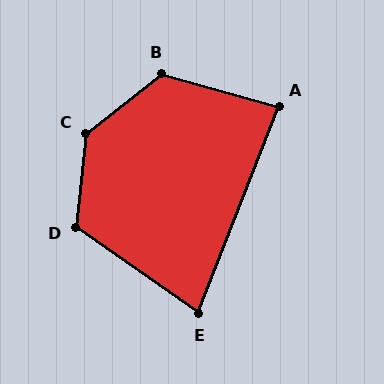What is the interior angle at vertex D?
Approximately 119 degrees (obtuse).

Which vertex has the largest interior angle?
C, at approximately 134 degrees.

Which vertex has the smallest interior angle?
E, at approximately 76 degrees.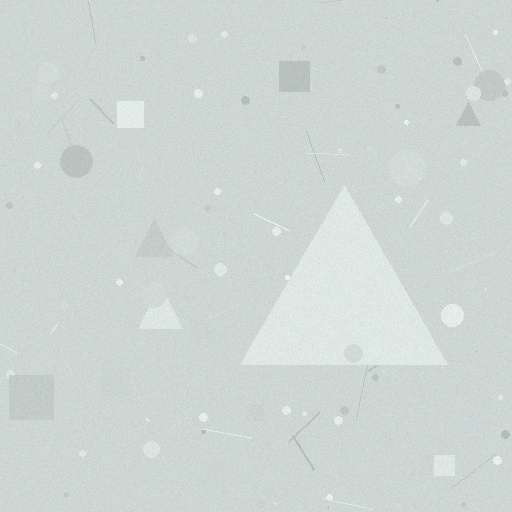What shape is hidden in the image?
A triangle is hidden in the image.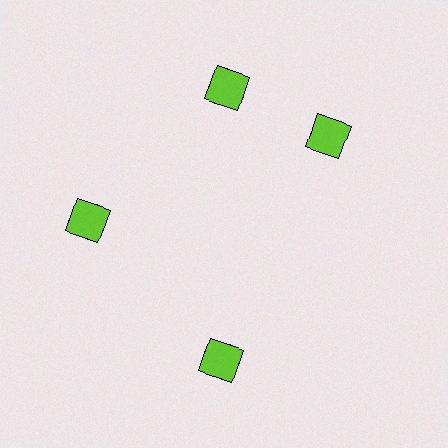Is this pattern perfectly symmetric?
No. The 4 lime squares are arranged in a ring, but one element near the 3 o'clock position is rotated out of alignment along the ring, breaking the 4-fold rotational symmetry.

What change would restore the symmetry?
The symmetry would be restored by rotating it back into even spacing with its neighbors so that all 4 squares sit at equal angles and equal distance from the center.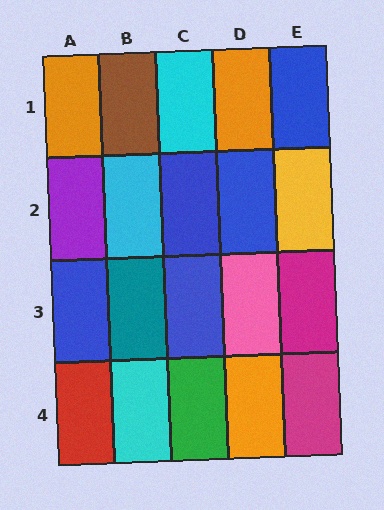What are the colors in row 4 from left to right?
Red, cyan, green, orange, magenta.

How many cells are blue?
5 cells are blue.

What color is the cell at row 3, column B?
Teal.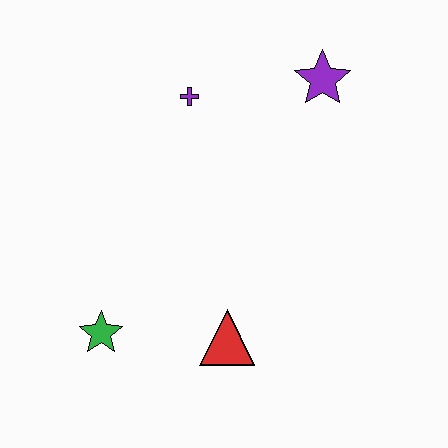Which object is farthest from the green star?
The purple star is farthest from the green star.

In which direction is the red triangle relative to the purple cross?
The red triangle is below the purple cross.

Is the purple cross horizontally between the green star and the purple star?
Yes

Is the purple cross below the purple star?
Yes